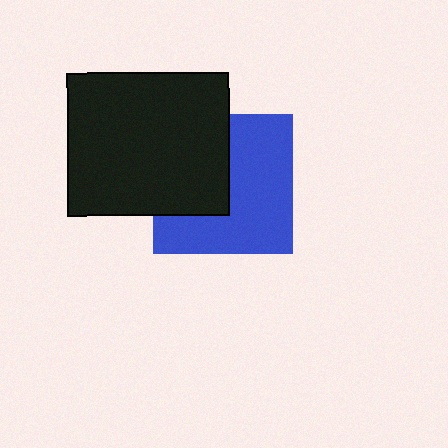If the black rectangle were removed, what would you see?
You would see the complete blue square.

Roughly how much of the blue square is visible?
About half of it is visible (roughly 60%).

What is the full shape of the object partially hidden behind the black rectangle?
The partially hidden object is a blue square.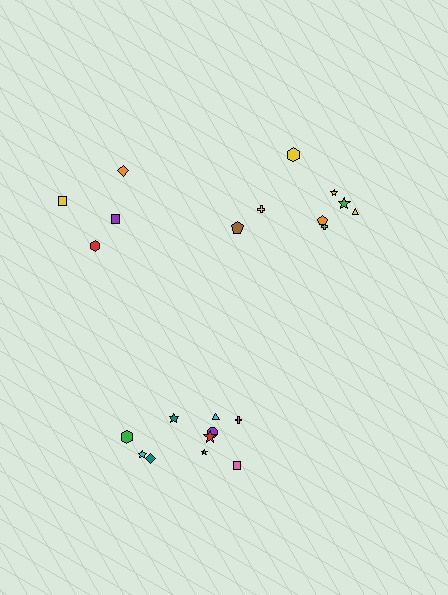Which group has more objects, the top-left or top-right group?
The top-right group.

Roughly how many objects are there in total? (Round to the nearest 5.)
Roughly 20 objects in total.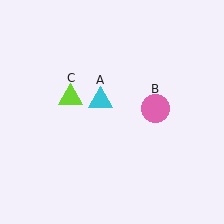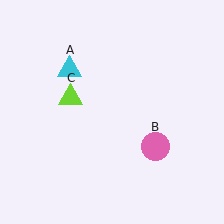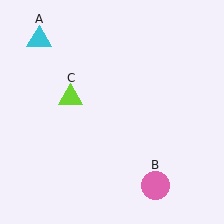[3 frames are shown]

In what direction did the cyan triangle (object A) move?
The cyan triangle (object A) moved up and to the left.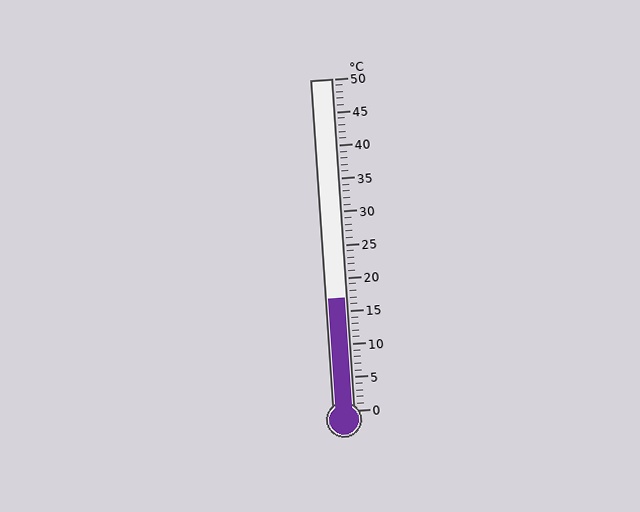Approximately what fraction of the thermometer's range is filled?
The thermometer is filled to approximately 35% of its range.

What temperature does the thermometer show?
The thermometer shows approximately 17°C.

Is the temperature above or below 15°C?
The temperature is above 15°C.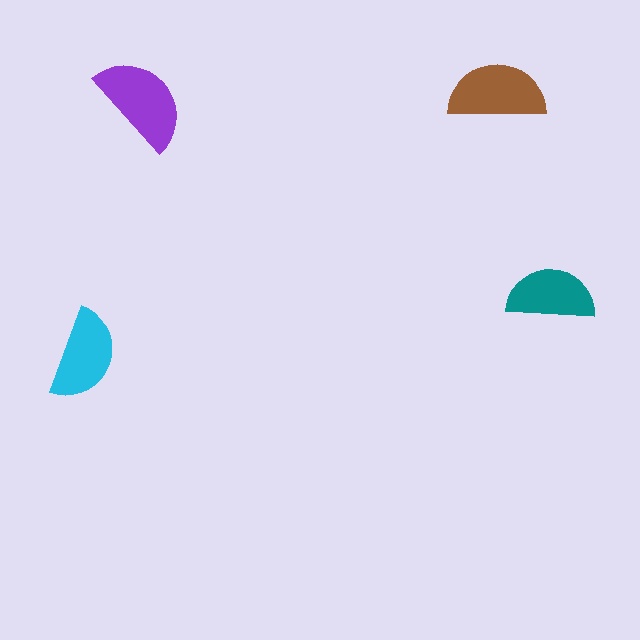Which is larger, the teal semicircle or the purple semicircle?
The purple one.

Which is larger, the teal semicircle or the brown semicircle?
The brown one.